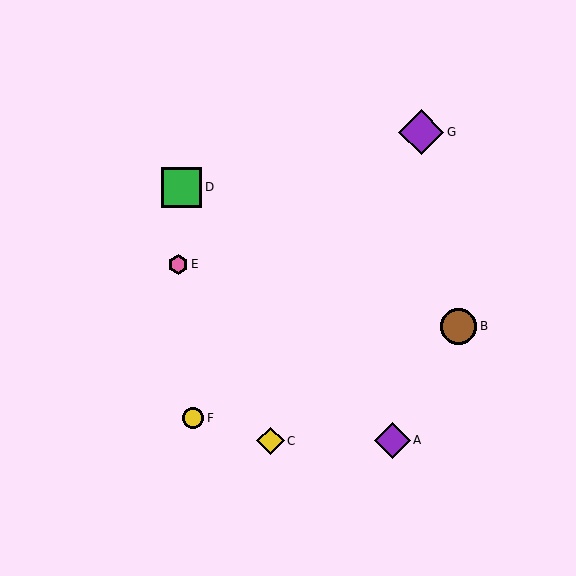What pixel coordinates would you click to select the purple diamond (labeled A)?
Click at (393, 440) to select the purple diamond A.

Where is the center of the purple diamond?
The center of the purple diamond is at (421, 132).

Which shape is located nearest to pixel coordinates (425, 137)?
The purple diamond (labeled G) at (421, 132) is nearest to that location.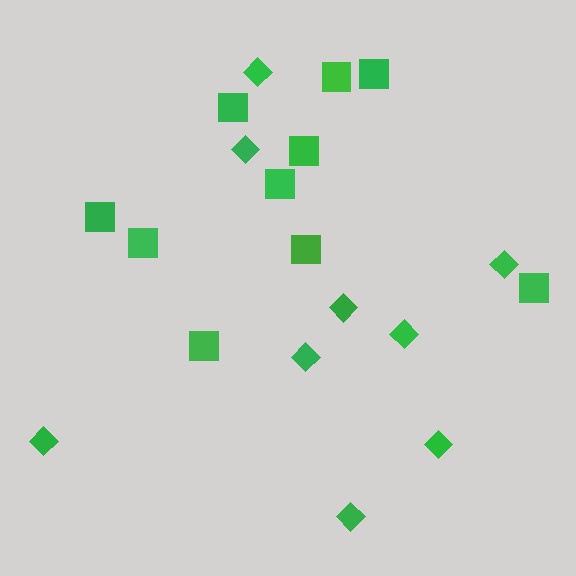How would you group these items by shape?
There are 2 groups: one group of diamonds (9) and one group of squares (10).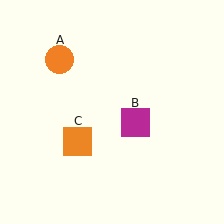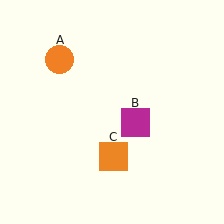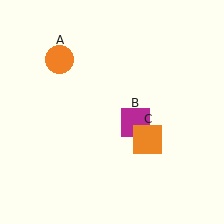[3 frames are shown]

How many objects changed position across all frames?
1 object changed position: orange square (object C).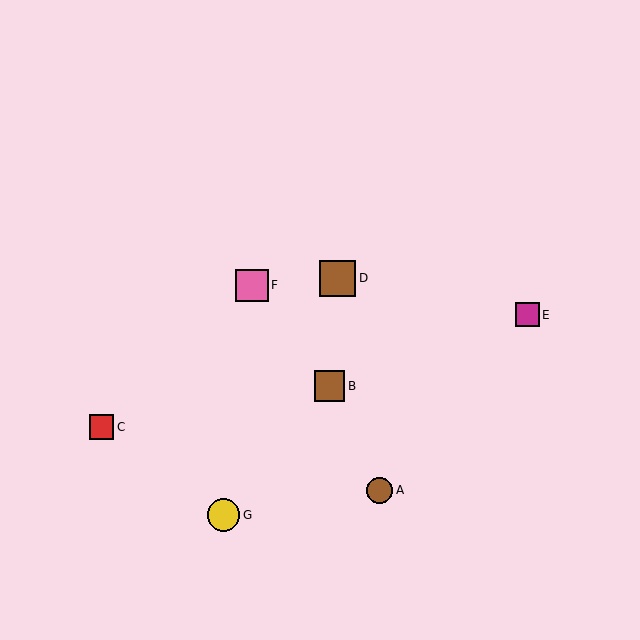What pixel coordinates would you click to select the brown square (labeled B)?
Click at (330, 386) to select the brown square B.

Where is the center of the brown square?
The center of the brown square is at (330, 386).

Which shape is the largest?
The brown square (labeled D) is the largest.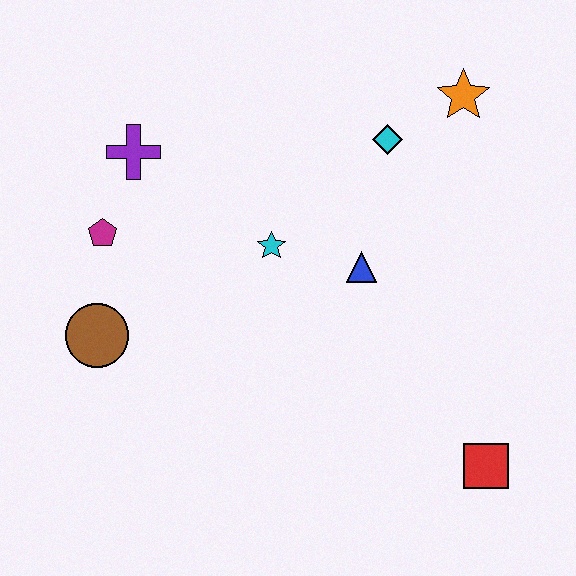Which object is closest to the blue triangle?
The cyan star is closest to the blue triangle.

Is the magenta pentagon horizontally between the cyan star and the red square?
No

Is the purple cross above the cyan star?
Yes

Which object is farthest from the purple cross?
The red square is farthest from the purple cross.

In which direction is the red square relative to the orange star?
The red square is below the orange star.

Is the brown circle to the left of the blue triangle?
Yes